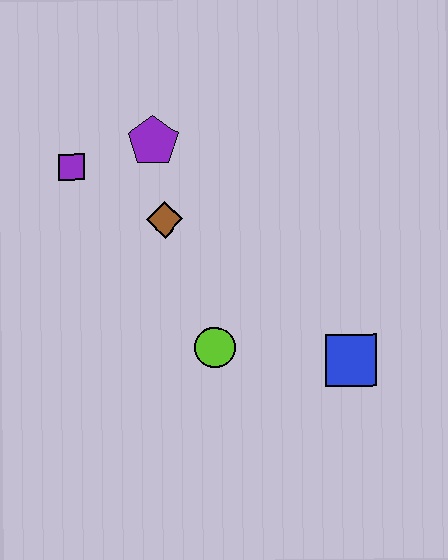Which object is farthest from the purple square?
The blue square is farthest from the purple square.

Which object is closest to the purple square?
The purple pentagon is closest to the purple square.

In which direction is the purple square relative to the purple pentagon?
The purple square is to the left of the purple pentagon.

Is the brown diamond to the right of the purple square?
Yes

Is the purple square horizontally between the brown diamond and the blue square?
No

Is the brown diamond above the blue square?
Yes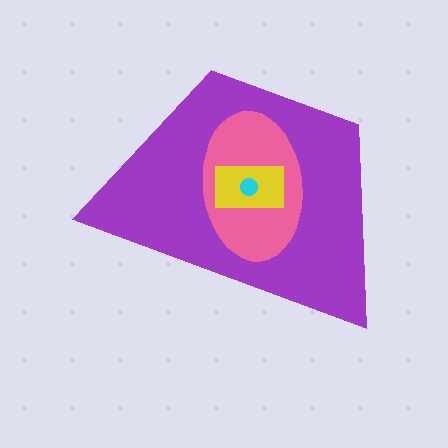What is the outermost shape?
The purple trapezoid.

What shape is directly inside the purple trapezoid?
The pink ellipse.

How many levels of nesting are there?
4.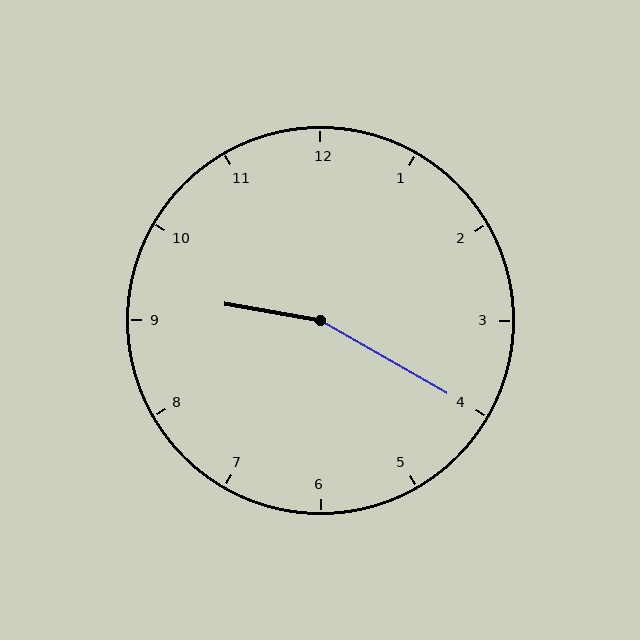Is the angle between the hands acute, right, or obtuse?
It is obtuse.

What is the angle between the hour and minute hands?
Approximately 160 degrees.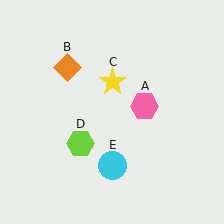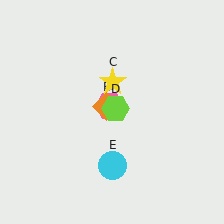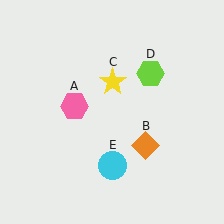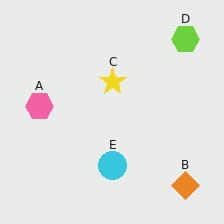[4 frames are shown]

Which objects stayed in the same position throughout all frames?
Yellow star (object C) and cyan circle (object E) remained stationary.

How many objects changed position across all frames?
3 objects changed position: pink hexagon (object A), orange diamond (object B), lime hexagon (object D).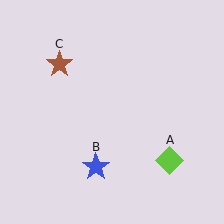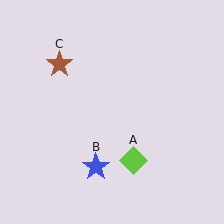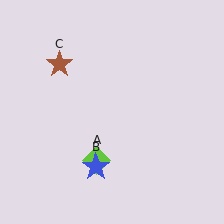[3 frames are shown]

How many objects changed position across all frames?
1 object changed position: lime diamond (object A).